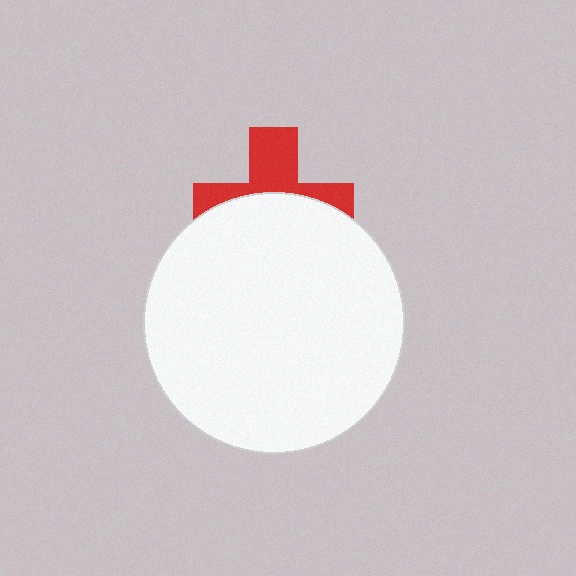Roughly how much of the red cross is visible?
A small part of it is visible (roughly 42%).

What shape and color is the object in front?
The object in front is a white circle.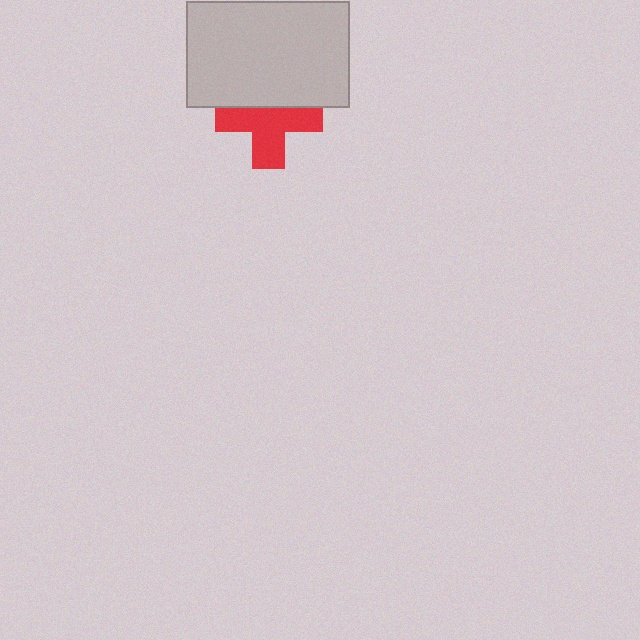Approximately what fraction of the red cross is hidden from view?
Roughly 36% of the red cross is hidden behind the light gray rectangle.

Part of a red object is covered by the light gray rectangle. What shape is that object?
It is a cross.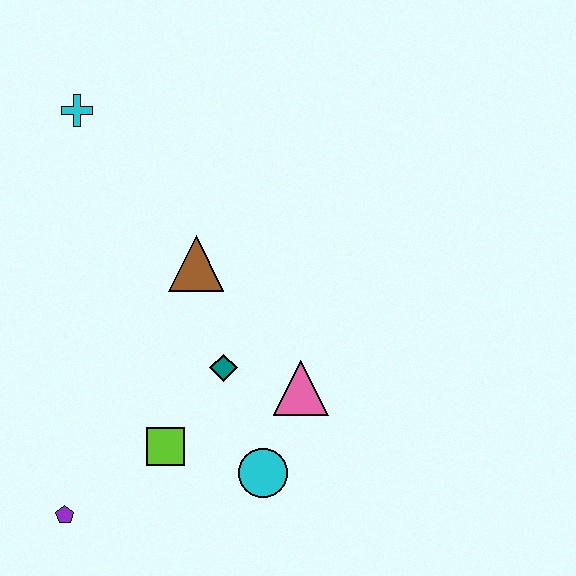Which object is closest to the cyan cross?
The brown triangle is closest to the cyan cross.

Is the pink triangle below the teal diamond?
Yes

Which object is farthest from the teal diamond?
The cyan cross is farthest from the teal diamond.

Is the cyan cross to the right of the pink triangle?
No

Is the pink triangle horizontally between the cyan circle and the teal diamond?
No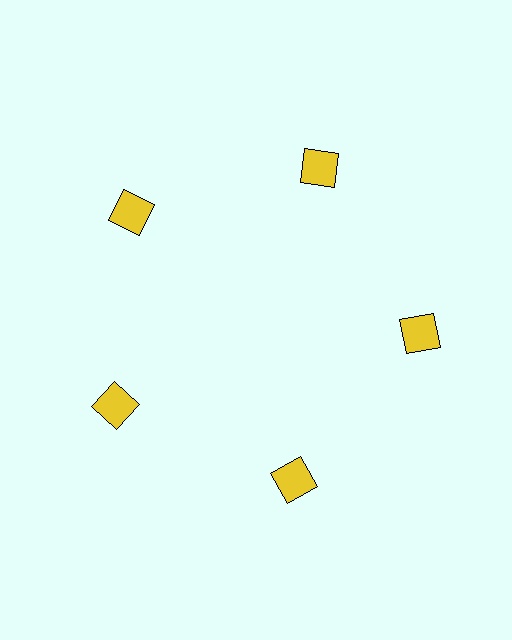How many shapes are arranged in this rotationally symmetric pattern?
There are 5 shapes, arranged in 5 groups of 1.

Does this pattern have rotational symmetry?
Yes, this pattern has 5-fold rotational symmetry. It looks the same after rotating 72 degrees around the center.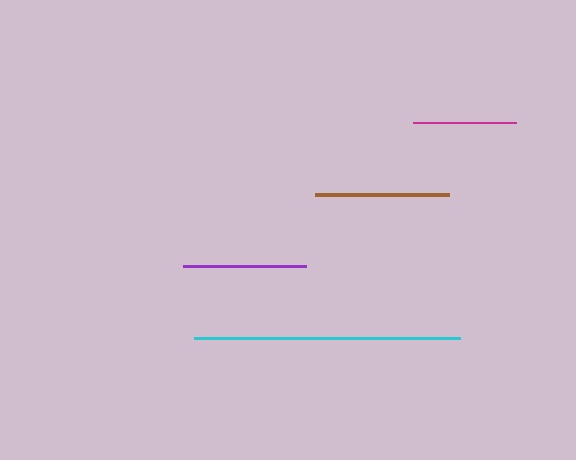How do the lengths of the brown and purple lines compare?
The brown and purple lines are approximately the same length.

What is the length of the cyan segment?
The cyan segment is approximately 266 pixels long.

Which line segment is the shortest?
The magenta line is the shortest at approximately 103 pixels.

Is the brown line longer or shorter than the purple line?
The brown line is longer than the purple line.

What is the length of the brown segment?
The brown segment is approximately 133 pixels long.